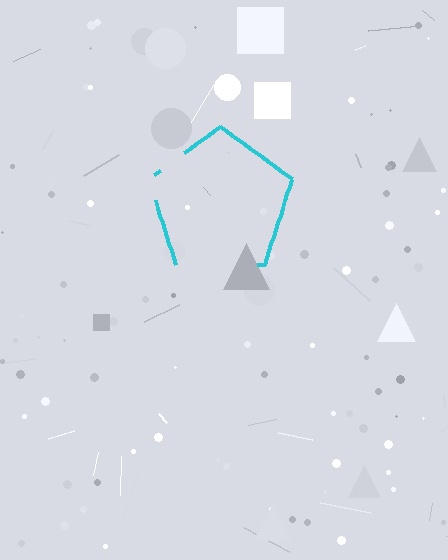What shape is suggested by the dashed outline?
The dashed outline suggests a pentagon.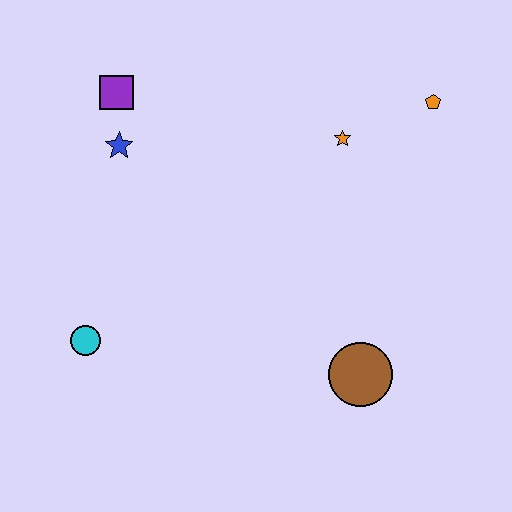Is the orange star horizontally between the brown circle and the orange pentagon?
No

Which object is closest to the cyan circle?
The blue star is closest to the cyan circle.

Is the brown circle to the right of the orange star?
Yes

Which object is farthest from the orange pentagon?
The cyan circle is farthest from the orange pentagon.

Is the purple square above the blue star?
Yes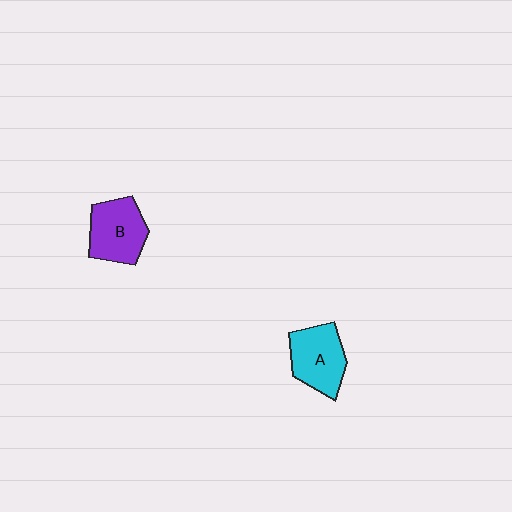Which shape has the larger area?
Shape A (cyan).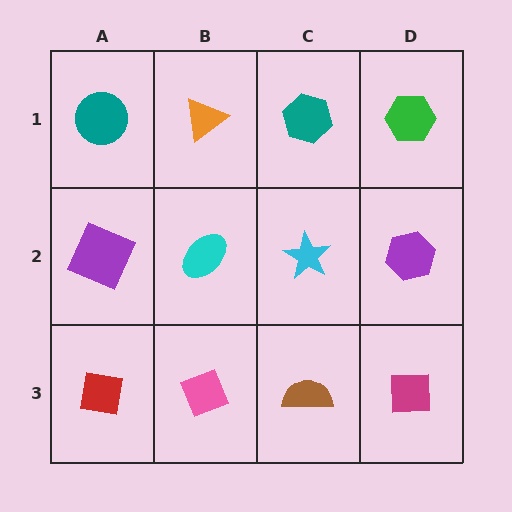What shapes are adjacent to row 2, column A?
A teal circle (row 1, column A), a red square (row 3, column A), a cyan ellipse (row 2, column B).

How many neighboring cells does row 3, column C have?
3.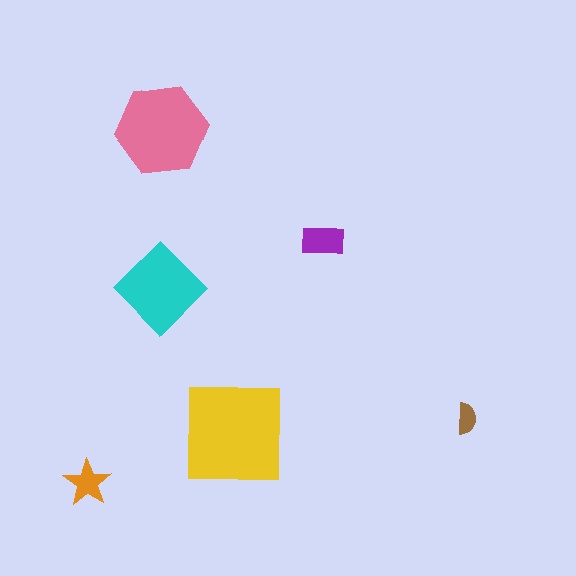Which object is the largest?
The yellow square.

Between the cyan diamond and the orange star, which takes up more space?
The cyan diamond.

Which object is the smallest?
The brown semicircle.